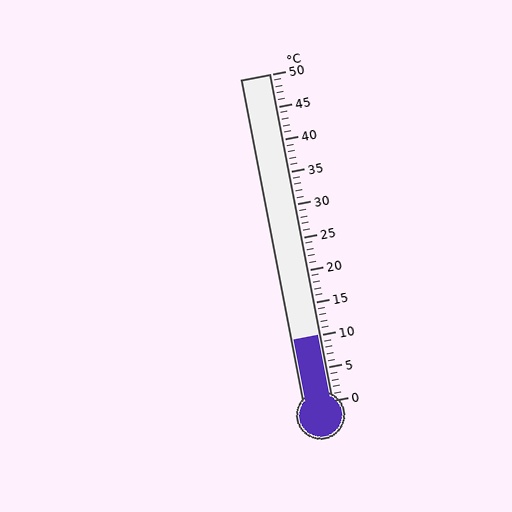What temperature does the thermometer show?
The thermometer shows approximately 10°C.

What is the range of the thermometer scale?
The thermometer scale ranges from 0°C to 50°C.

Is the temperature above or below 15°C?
The temperature is below 15°C.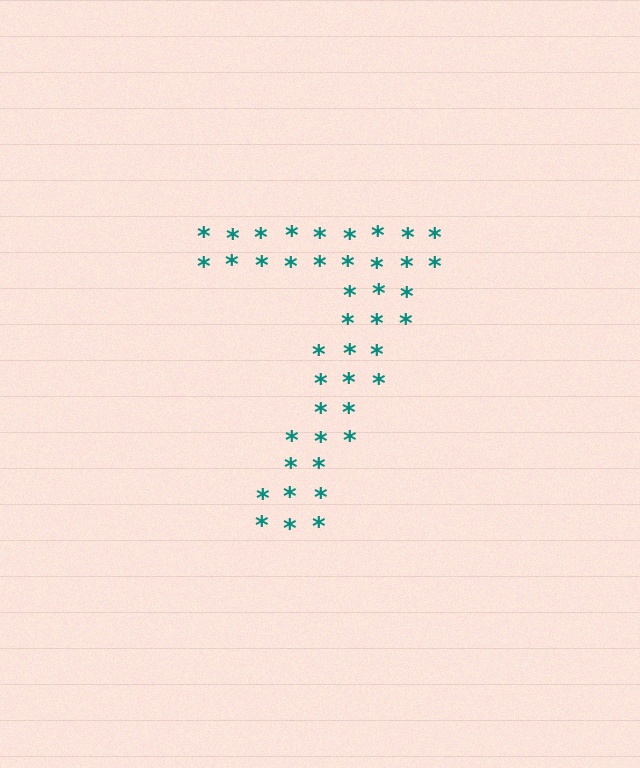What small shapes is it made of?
It is made of small asterisks.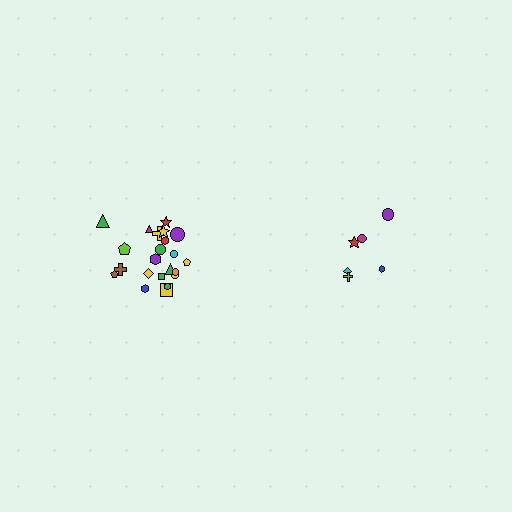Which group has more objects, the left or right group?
The left group.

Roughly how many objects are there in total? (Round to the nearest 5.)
Roughly 30 objects in total.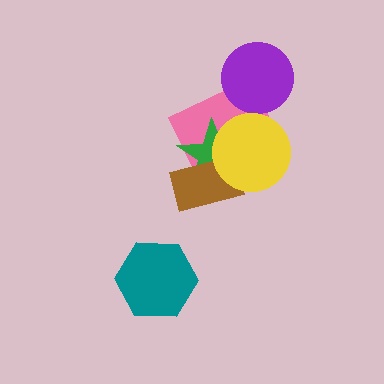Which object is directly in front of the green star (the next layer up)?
The brown rectangle is directly in front of the green star.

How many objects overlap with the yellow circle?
3 objects overlap with the yellow circle.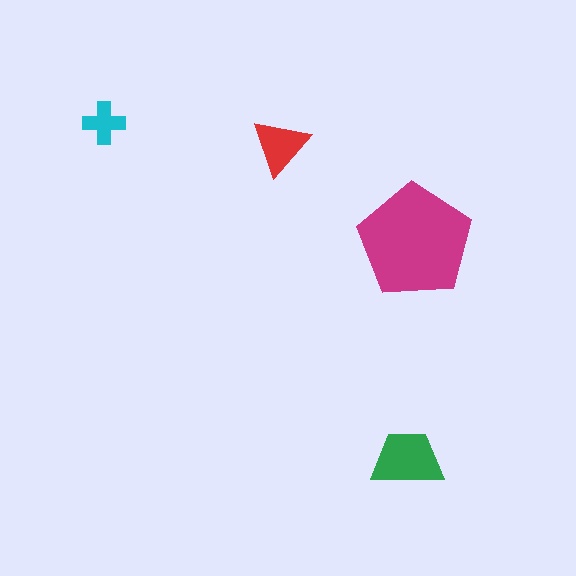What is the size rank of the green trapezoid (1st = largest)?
2nd.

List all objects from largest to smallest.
The magenta pentagon, the green trapezoid, the red triangle, the cyan cross.